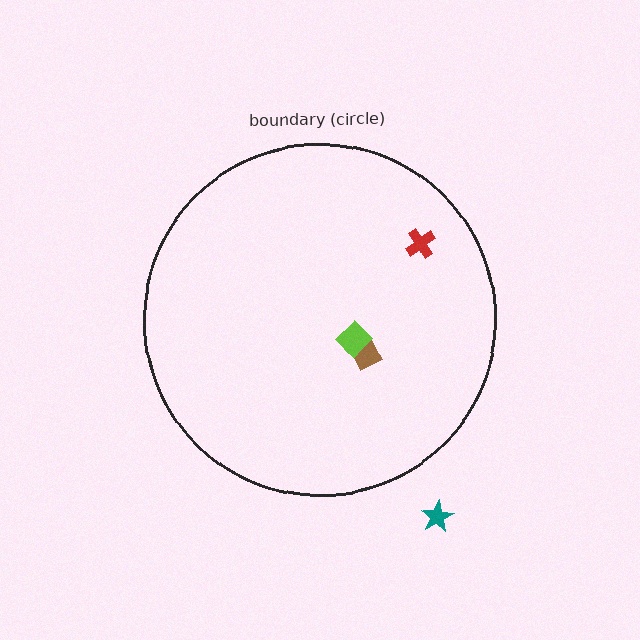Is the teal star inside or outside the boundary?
Outside.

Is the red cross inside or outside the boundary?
Inside.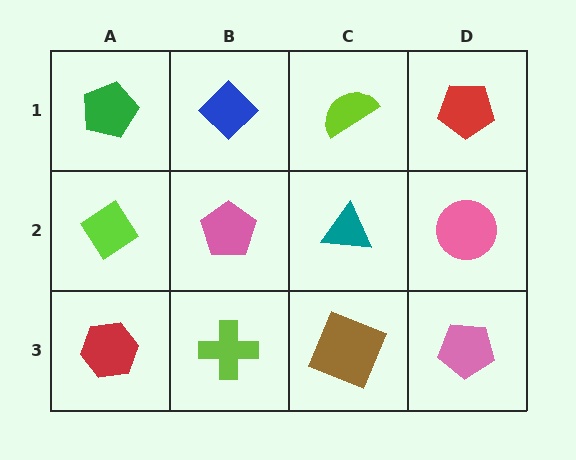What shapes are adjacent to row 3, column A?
A lime diamond (row 2, column A), a lime cross (row 3, column B).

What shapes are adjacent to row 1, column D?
A pink circle (row 2, column D), a lime semicircle (row 1, column C).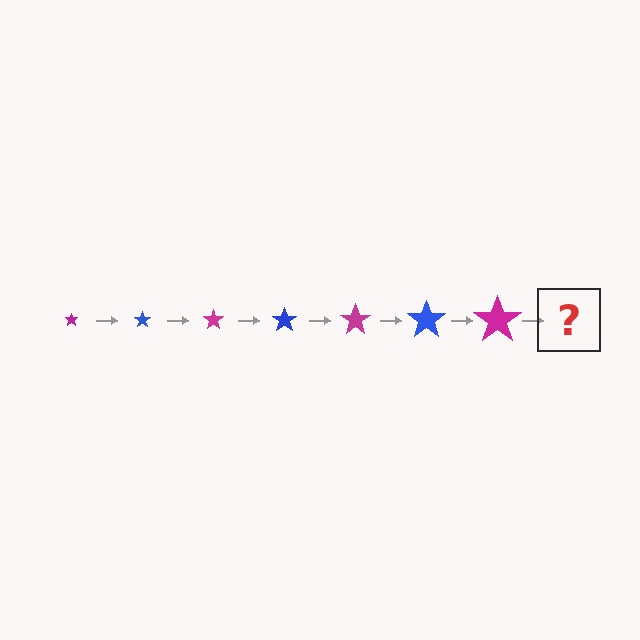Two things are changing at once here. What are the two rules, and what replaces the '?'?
The two rules are that the star grows larger each step and the color cycles through magenta and blue. The '?' should be a blue star, larger than the previous one.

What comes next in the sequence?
The next element should be a blue star, larger than the previous one.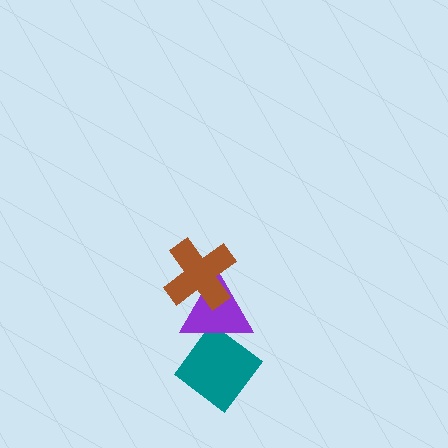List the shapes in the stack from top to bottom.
From top to bottom: the brown cross, the purple triangle, the teal diamond.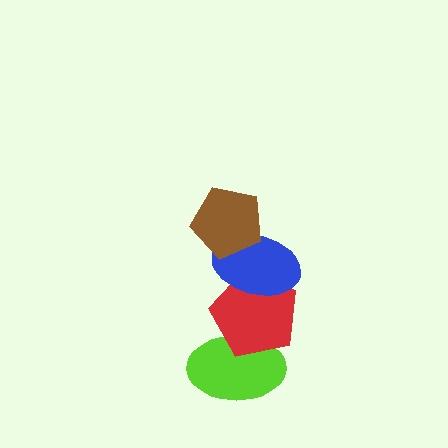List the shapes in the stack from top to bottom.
From top to bottom: the brown pentagon, the blue ellipse, the red pentagon, the lime ellipse.